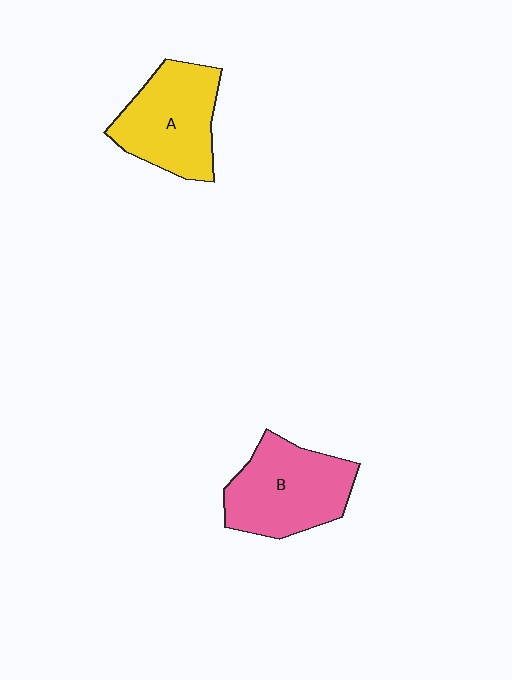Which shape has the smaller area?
Shape A (yellow).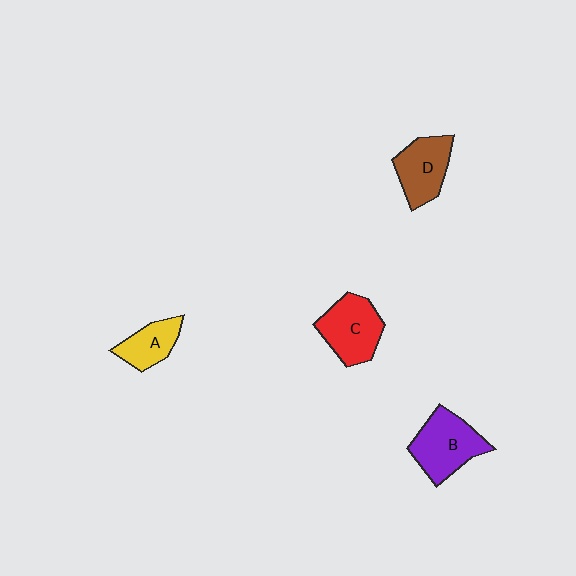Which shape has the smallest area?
Shape A (yellow).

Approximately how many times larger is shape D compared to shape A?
Approximately 1.3 times.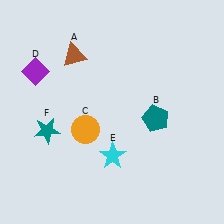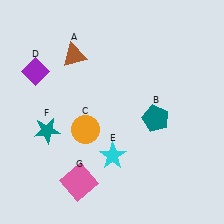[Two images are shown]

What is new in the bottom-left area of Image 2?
A pink square (G) was added in the bottom-left area of Image 2.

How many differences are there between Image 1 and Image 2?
There is 1 difference between the two images.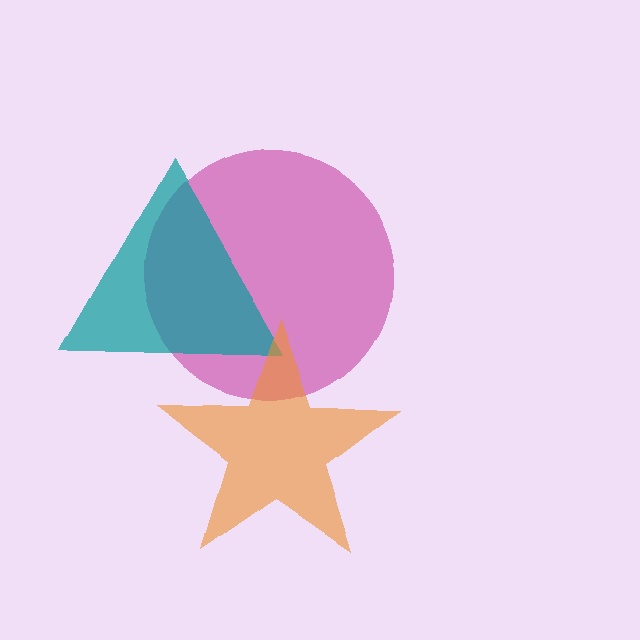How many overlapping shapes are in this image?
There are 3 overlapping shapes in the image.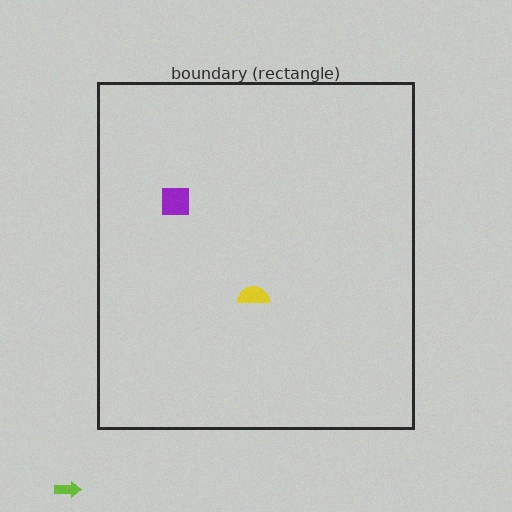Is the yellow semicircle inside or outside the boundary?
Inside.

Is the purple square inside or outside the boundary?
Inside.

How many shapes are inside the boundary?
2 inside, 1 outside.